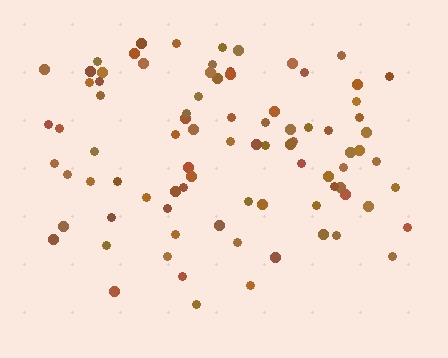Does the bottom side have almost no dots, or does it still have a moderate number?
Still a moderate number, just noticeably fewer than the top.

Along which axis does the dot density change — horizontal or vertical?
Vertical.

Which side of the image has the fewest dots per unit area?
The bottom.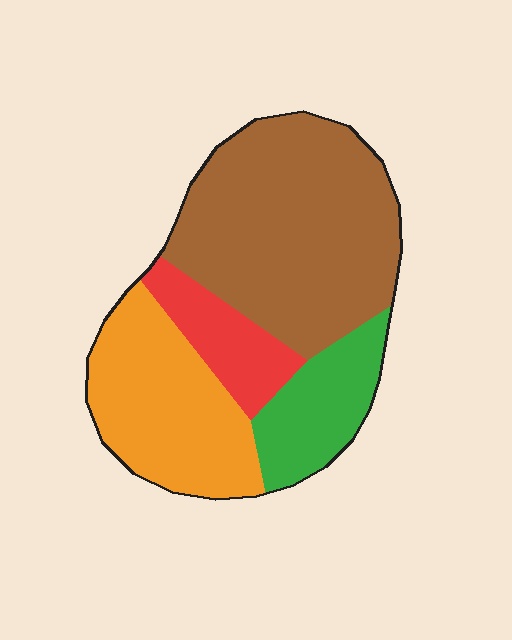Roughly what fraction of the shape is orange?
Orange takes up between a quarter and a half of the shape.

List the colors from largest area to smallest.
From largest to smallest: brown, orange, green, red.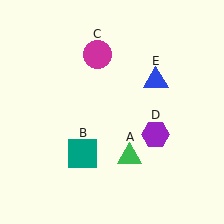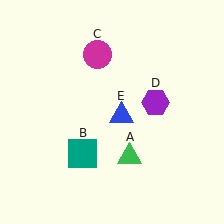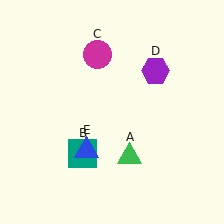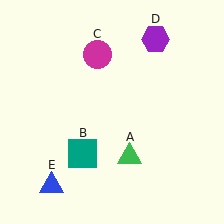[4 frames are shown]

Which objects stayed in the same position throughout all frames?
Green triangle (object A) and teal square (object B) and magenta circle (object C) remained stationary.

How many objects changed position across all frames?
2 objects changed position: purple hexagon (object D), blue triangle (object E).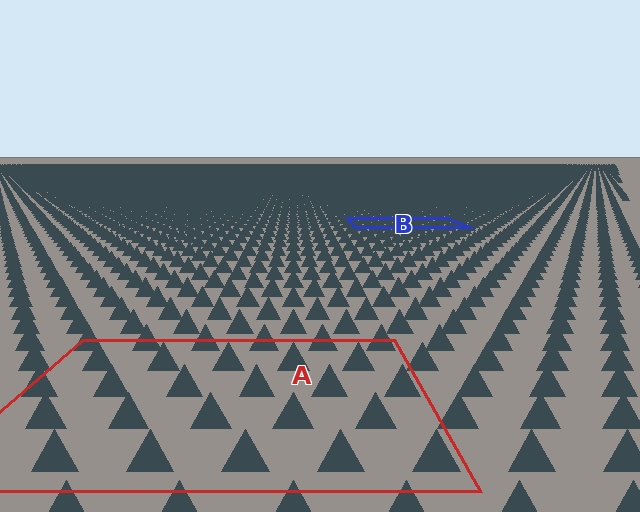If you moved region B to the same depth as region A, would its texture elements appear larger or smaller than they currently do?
They would appear larger. At a closer depth, the same texture elements are projected at a bigger on-screen size.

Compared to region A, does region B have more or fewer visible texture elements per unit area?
Region B has more texture elements per unit area — they are packed more densely because it is farther away.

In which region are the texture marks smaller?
The texture marks are smaller in region B, because it is farther away.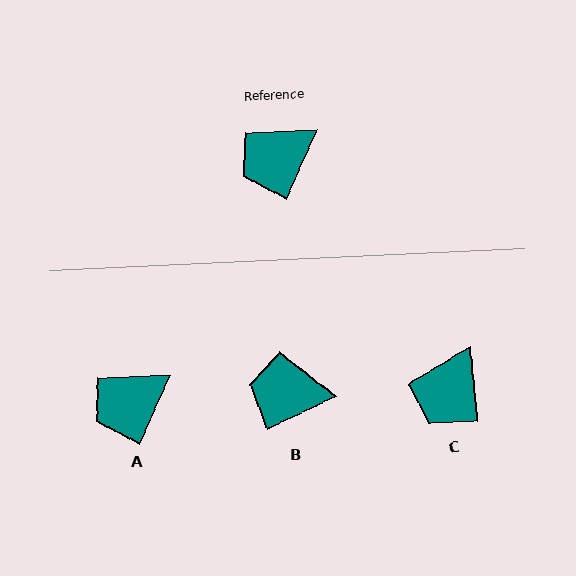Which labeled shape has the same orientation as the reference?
A.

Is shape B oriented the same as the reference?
No, it is off by about 41 degrees.